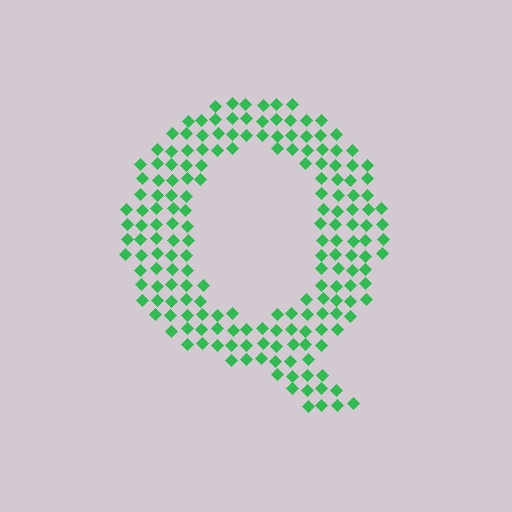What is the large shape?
The large shape is the letter Q.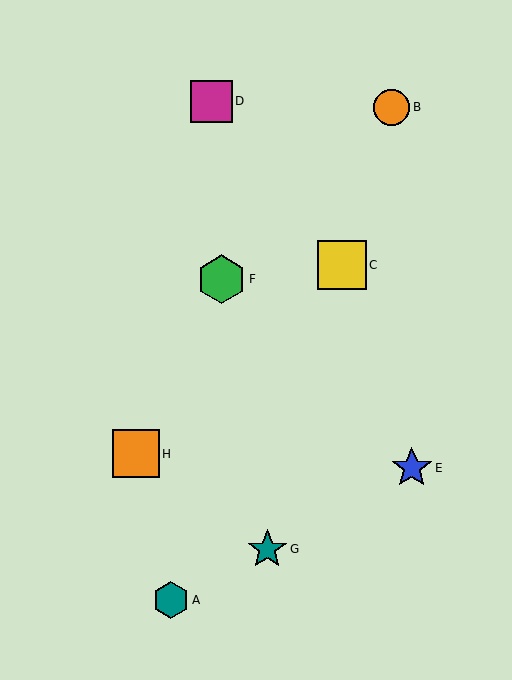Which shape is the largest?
The yellow square (labeled C) is the largest.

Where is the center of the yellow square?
The center of the yellow square is at (342, 265).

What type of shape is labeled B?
Shape B is an orange circle.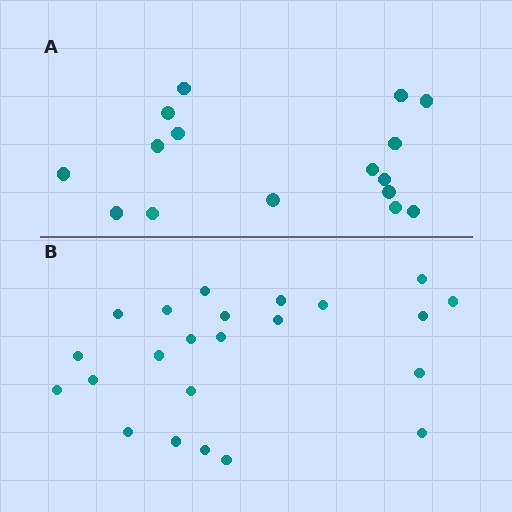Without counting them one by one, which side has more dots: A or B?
Region B (the bottom region) has more dots.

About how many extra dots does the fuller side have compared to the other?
Region B has roughly 8 or so more dots than region A.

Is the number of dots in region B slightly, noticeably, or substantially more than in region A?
Region B has noticeably more, but not dramatically so. The ratio is roughly 1.4 to 1.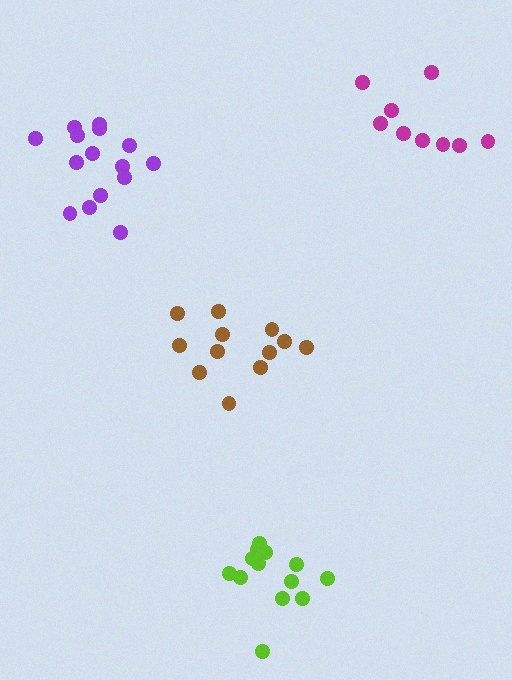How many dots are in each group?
Group 1: 12 dots, Group 2: 15 dots, Group 3: 13 dots, Group 4: 9 dots (49 total).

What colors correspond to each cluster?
The clusters are colored: brown, purple, lime, magenta.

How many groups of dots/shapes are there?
There are 4 groups.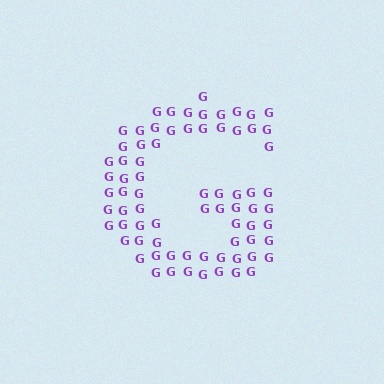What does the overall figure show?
The overall figure shows the letter G.